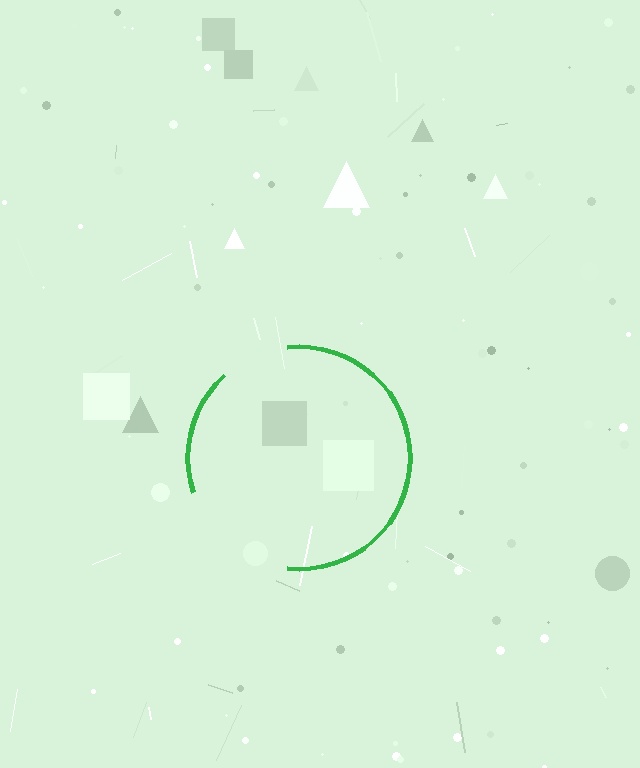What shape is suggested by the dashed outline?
The dashed outline suggests a circle.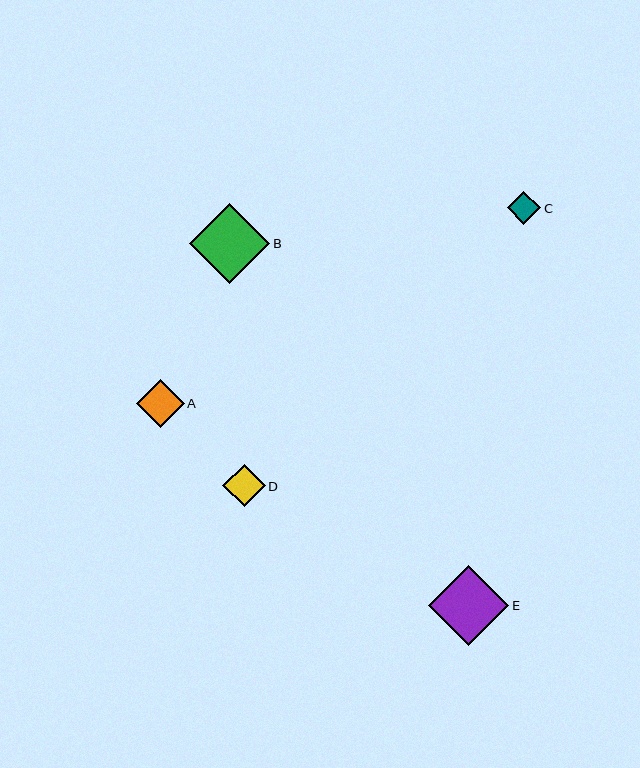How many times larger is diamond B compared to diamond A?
Diamond B is approximately 1.7 times the size of diamond A.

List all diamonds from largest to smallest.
From largest to smallest: B, E, A, D, C.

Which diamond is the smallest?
Diamond C is the smallest with a size of approximately 34 pixels.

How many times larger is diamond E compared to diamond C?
Diamond E is approximately 2.4 times the size of diamond C.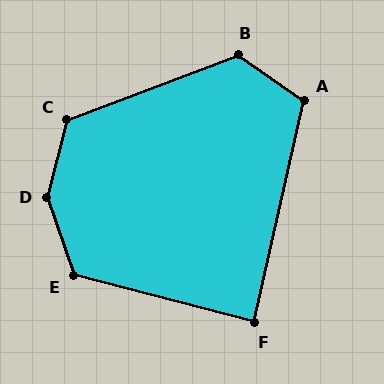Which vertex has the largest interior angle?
D, at approximately 147 degrees.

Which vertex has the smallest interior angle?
F, at approximately 88 degrees.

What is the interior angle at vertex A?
Approximately 112 degrees (obtuse).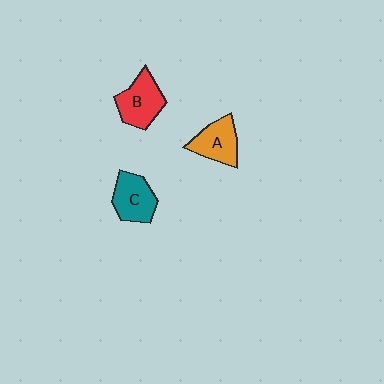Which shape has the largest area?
Shape B (red).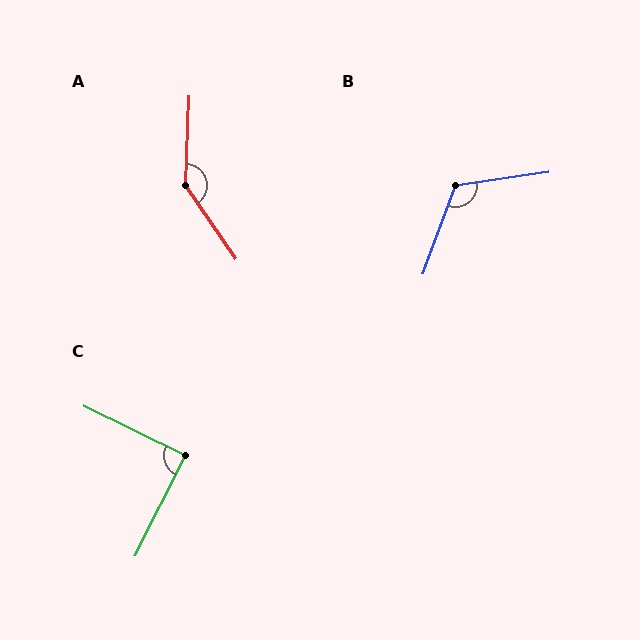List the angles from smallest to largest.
C (89°), B (118°), A (143°).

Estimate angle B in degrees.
Approximately 118 degrees.